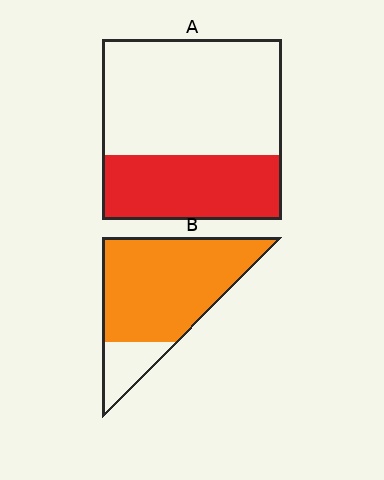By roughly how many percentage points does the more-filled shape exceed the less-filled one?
By roughly 45 percentage points (B over A).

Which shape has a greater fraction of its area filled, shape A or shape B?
Shape B.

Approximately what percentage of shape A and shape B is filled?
A is approximately 35% and B is approximately 80%.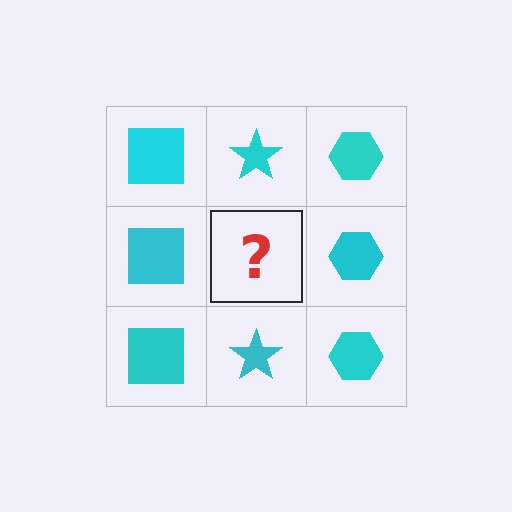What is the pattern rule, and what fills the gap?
The rule is that each column has a consistent shape. The gap should be filled with a cyan star.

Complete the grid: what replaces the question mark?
The question mark should be replaced with a cyan star.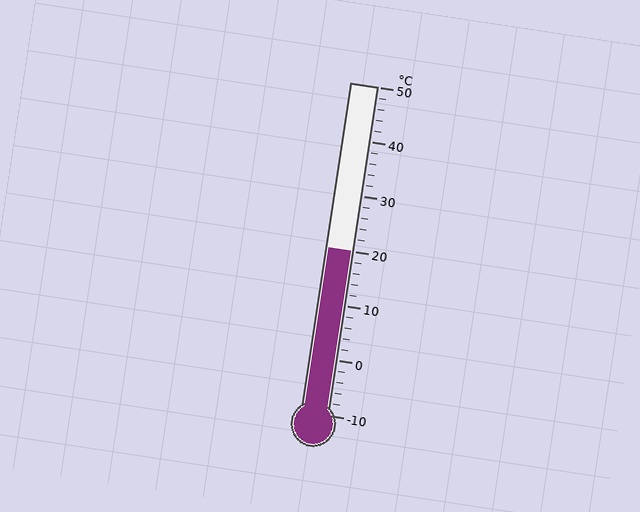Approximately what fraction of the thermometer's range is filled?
The thermometer is filled to approximately 50% of its range.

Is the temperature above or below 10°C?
The temperature is above 10°C.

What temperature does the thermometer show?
The thermometer shows approximately 20°C.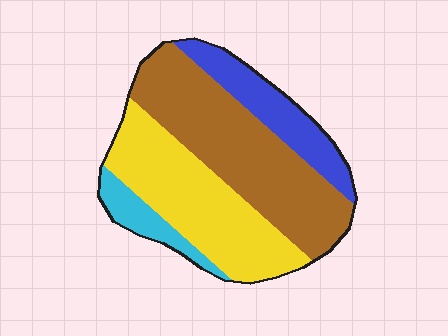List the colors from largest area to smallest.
From largest to smallest: brown, yellow, blue, cyan.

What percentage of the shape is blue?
Blue takes up about one sixth (1/6) of the shape.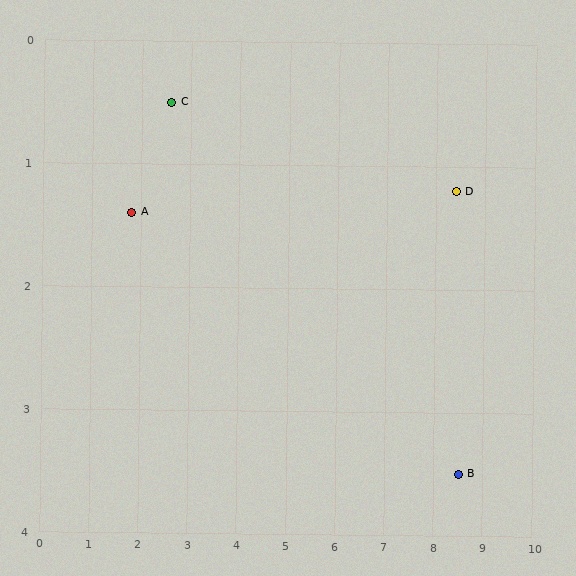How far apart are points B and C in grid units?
Points B and C are about 6.6 grid units apart.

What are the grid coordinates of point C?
Point C is at approximately (2.6, 0.5).